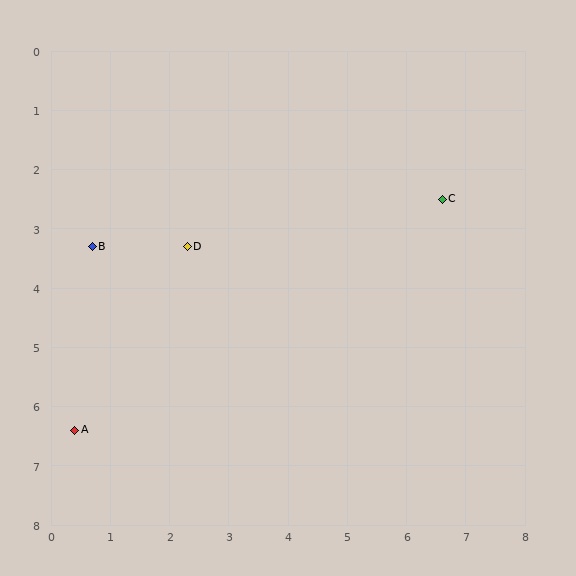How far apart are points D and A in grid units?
Points D and A are about 3.6 grid units apart.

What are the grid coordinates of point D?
Point D is at approximately (2.3, 3.3).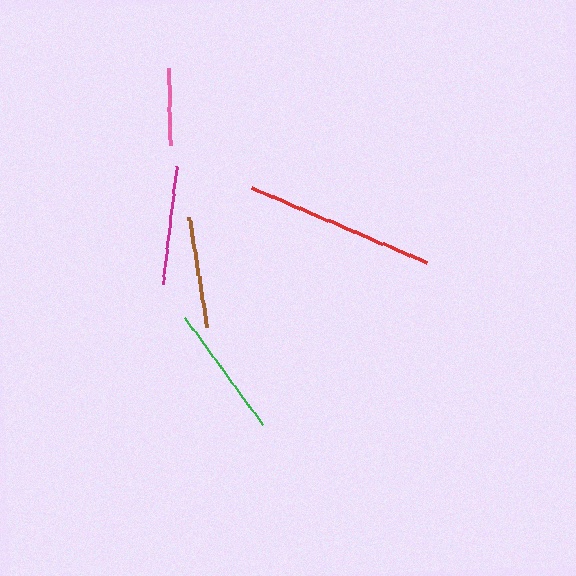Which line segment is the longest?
The red line is the longest at approximately 191 pixels.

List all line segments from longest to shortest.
From longest to shortest: red, green, magenta, brown, pink.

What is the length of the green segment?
The green segment is approximately 133 pixels long.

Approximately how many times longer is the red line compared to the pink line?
The red line is approximately 2.5 times the length of the pink line.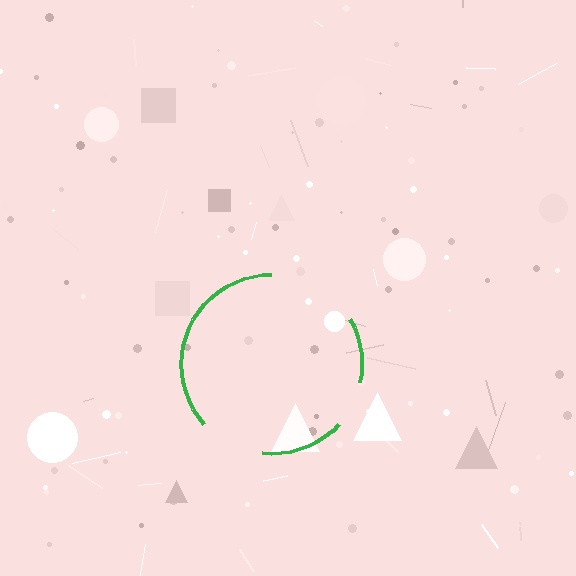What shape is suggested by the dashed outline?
The dashed outline suggests a circle.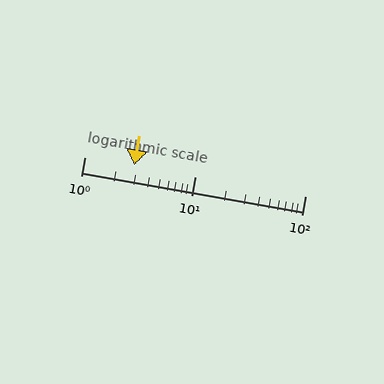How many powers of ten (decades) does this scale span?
The scale spans 2 decades, from 1 to 100.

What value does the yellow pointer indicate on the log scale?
The pointer indicates approximately 2.8.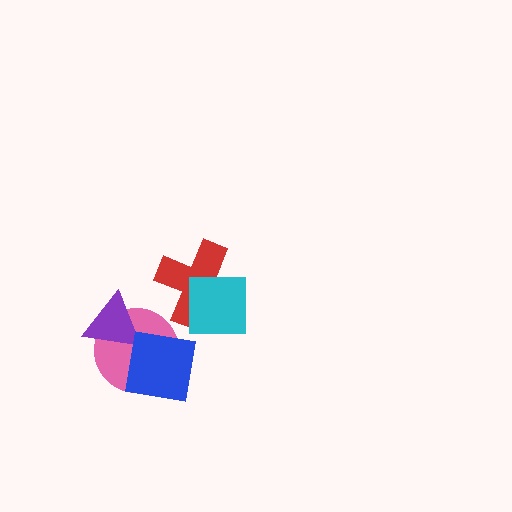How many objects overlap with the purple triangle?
1 object overlaps with the purple triangle.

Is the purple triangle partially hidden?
No, no other shape covers it.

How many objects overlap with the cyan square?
1 object overlaps with the cyan square.